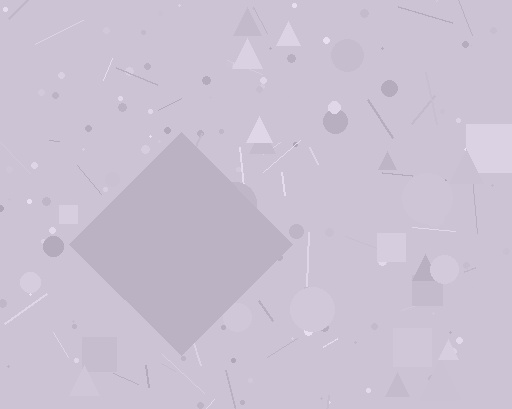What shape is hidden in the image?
A diamond is hidden in the image.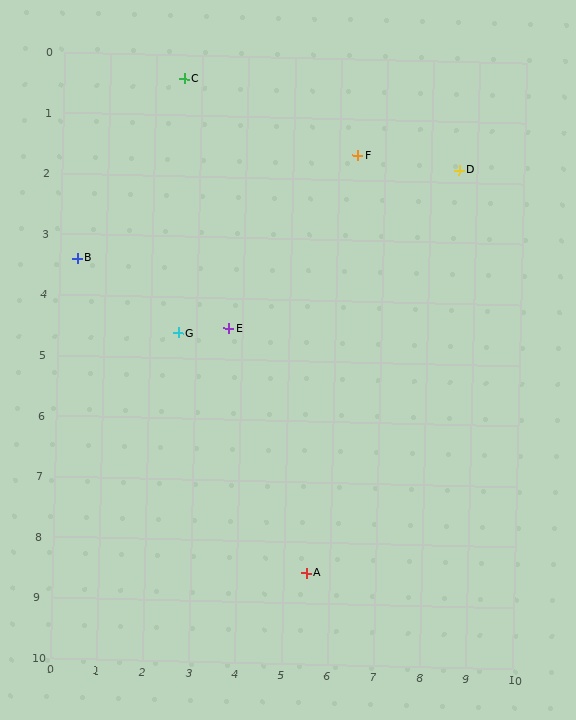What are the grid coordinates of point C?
Point C is at approximately (2.6, 0.4).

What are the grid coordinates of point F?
Point F is at approximately (6.4, 1.6).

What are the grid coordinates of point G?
Point G is at approximately (2.6, 4.6).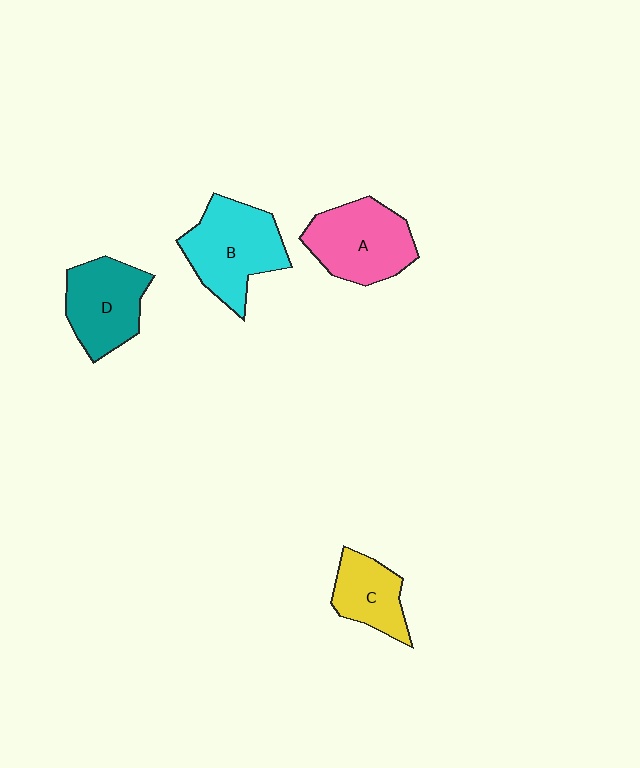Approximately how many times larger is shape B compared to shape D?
Approximately 1.2 times.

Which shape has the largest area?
Shape B (cyan).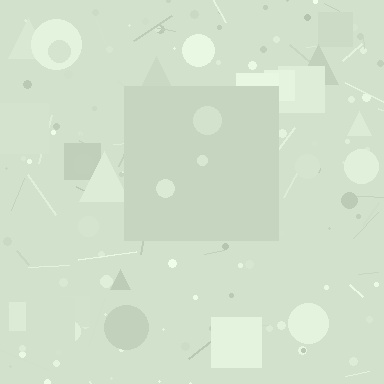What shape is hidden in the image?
A square is hidden in the image.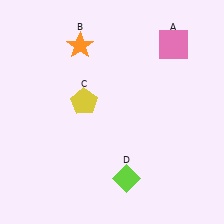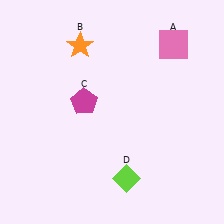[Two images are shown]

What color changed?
The pentagon (C) changed from yellow in Image 1 to magenta in Image 2.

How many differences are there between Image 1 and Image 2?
There is 1 difference between the two images.